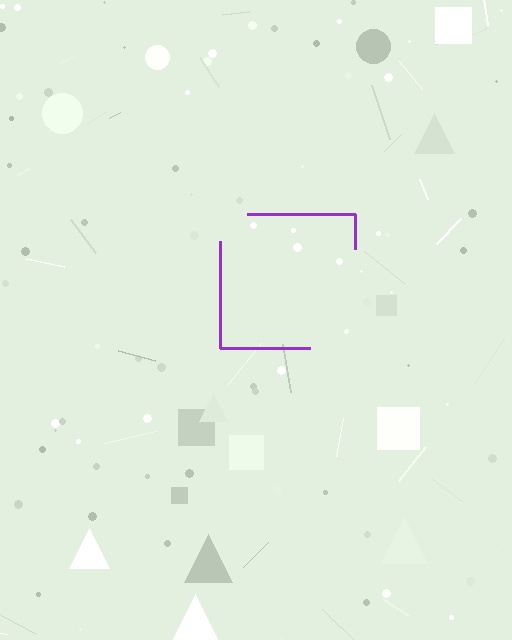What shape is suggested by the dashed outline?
The dashed outline suggests a square.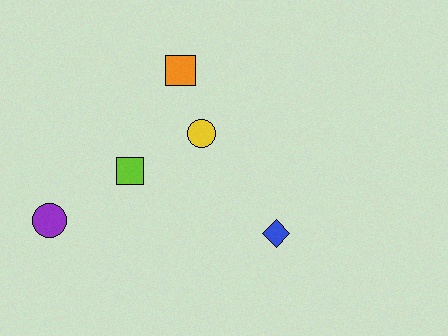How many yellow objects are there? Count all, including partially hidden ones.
There is 1 yellow object.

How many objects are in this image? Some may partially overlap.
There are 5 objects.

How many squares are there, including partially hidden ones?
There are 2 squares.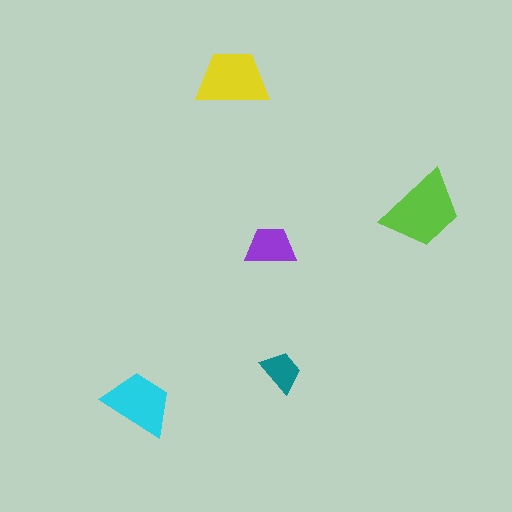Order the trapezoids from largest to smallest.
the lime one, the yellow one, the cyan one, the purple one, the teal one.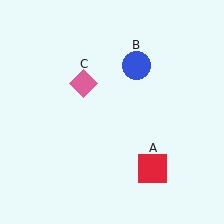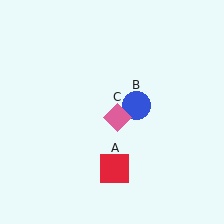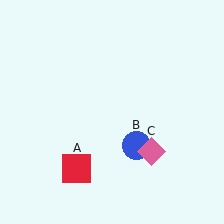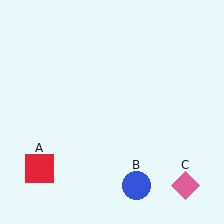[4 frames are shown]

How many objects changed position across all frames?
3 objects changed position: red square (object A), blue circle (object B), pink diamond (object C).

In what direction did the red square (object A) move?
The red square (object A) moved left.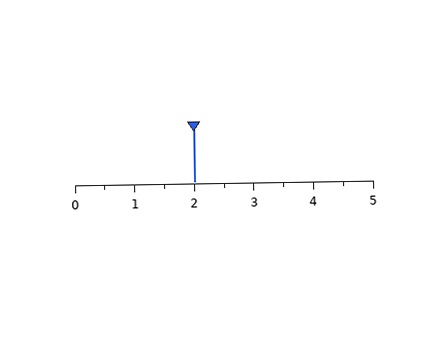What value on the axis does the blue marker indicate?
The marker indicates approximately 2.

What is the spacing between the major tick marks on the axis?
The major ticks are spaced 1 apart.